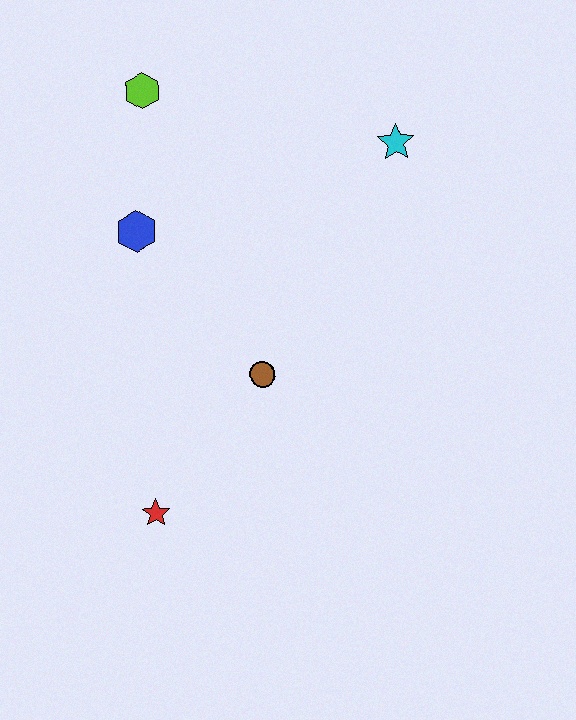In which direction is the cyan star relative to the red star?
The cyan star is above the red star.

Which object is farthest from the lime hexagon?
The red star is farthest from the lime hexagon.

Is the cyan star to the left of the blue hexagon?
No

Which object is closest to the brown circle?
The red star is closest to the brown circle.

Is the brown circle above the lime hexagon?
No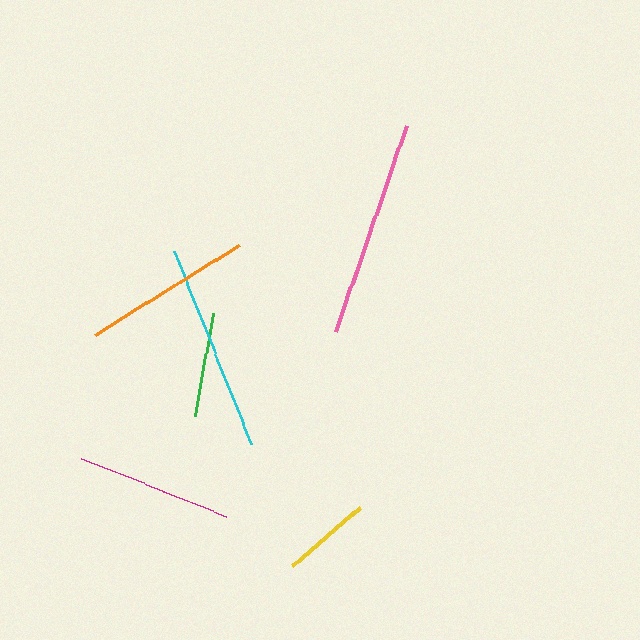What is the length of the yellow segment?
The yellow segment is approximately 90 pixels long.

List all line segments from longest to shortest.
From longest to shortest: pink, cyan, orange, magenta, green, yellow.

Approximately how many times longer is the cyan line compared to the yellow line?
The cyan line is approximately 2.3 times the length of the yellow line.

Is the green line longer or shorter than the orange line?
The orange line is longer than the green line.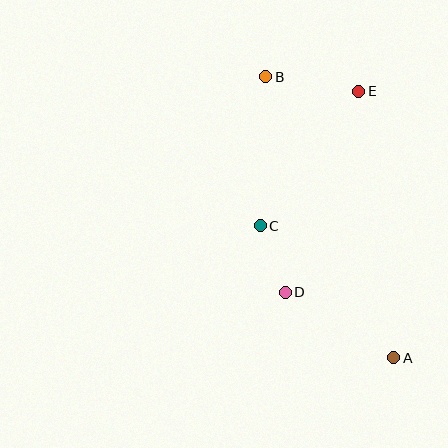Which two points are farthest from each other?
Points A and B are farthest from each other.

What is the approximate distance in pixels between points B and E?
The distance between B and E is approximately 94 pixels.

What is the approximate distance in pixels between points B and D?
The distance between B and D is approximately 216 pixels.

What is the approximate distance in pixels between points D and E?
The distance between D and E is approximately 214 pixels.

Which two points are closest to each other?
Points C and D are closest to each other.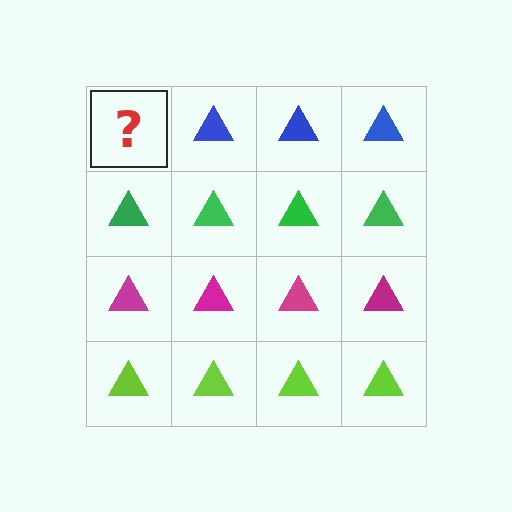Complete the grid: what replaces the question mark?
The question mark should be replaced with a blue triangle.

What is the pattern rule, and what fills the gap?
The rule is that each row has a consistent color. The gap should be filled with a blue triangle.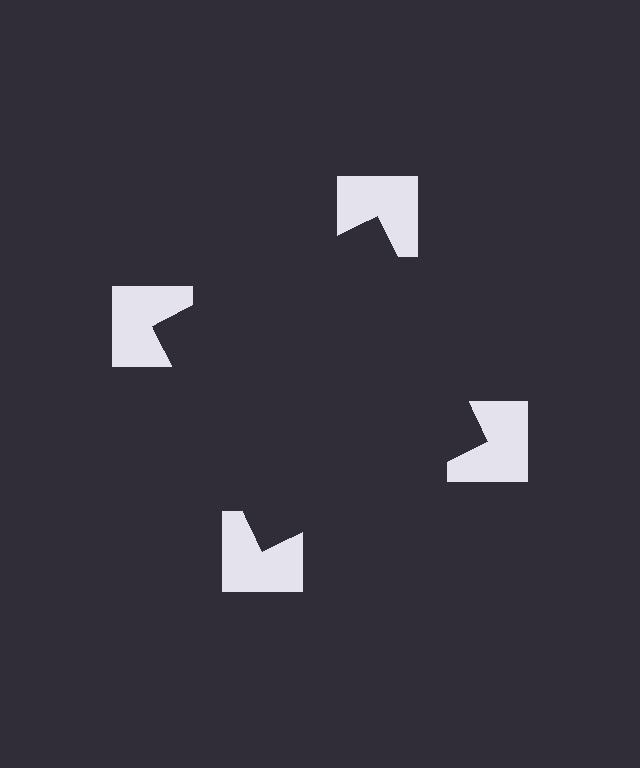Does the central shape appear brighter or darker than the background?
It typically appears slightly darker than the background, even though no actual brightness change is drawn.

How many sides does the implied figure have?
4 sides.